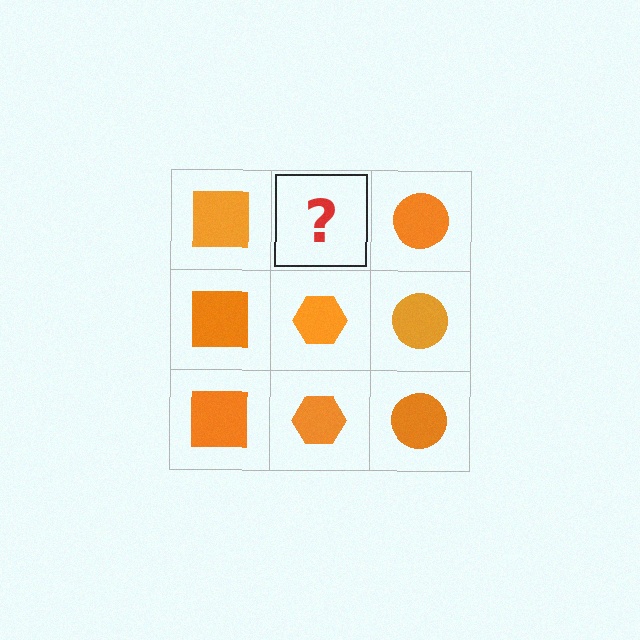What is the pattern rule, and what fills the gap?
The rule is that each column has a consistent shape. The gap should be filled with an orange hexagon.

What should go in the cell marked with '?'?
The missing cell should contain an orange hexagon.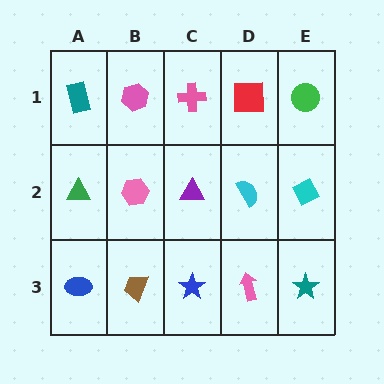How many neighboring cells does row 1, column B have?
3.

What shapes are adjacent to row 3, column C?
A purple triangle (row 2, column C), a brown trapezoid (row 3, column B), a pink arrow (row 3, column D).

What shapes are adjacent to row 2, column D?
A red square (row 1, column D), a pink arrow (row 3, column D), a purple triangle (row 2, column C), a cyan diamond (row 2, column E).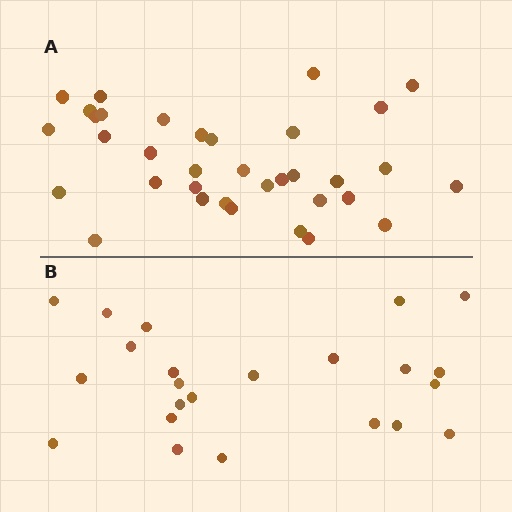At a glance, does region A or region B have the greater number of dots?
Region A (the top region) has more dots.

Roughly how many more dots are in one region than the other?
Region A has roughly 12 or so more dots than region B.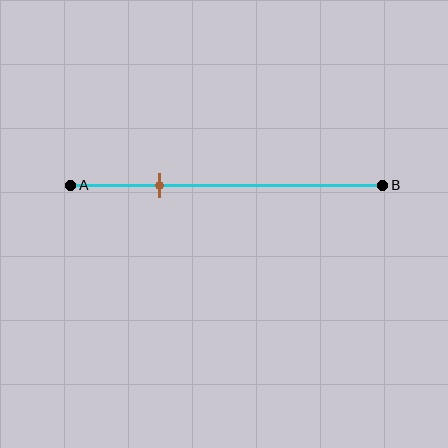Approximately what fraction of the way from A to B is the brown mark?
The brown mark is approximately 30% of the way from A to B.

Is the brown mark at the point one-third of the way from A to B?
No, the mark is at about 30% from A, not at the 33% one-third point.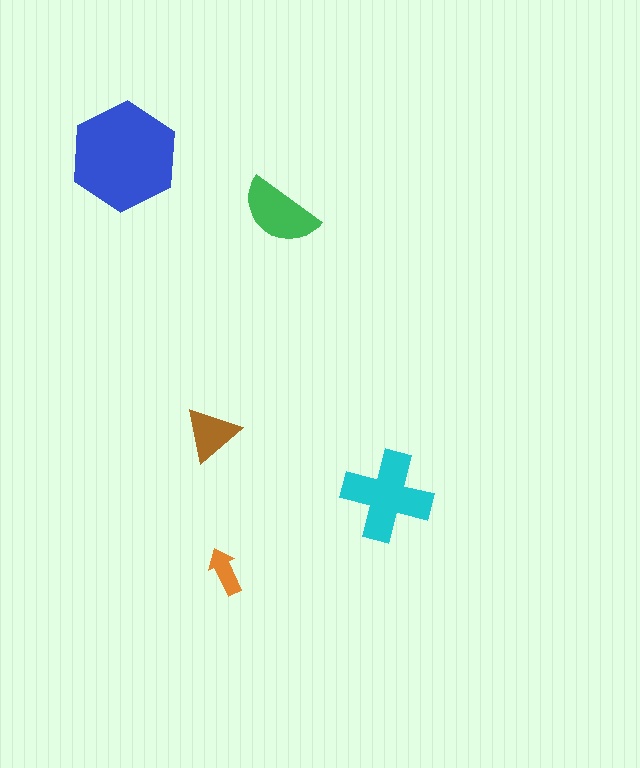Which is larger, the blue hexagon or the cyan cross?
The blue hexagon.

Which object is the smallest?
The orange arrow.